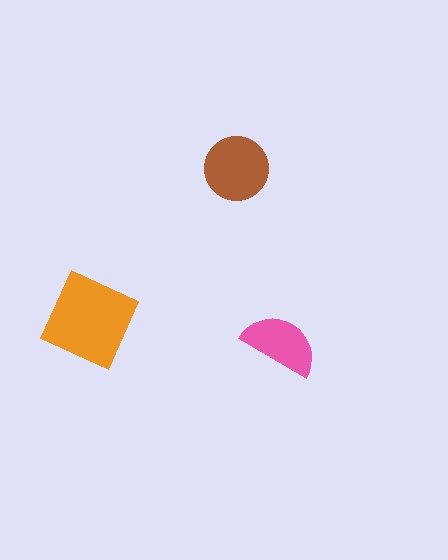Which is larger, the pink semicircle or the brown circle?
The brown circle.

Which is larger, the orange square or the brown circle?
The orange square.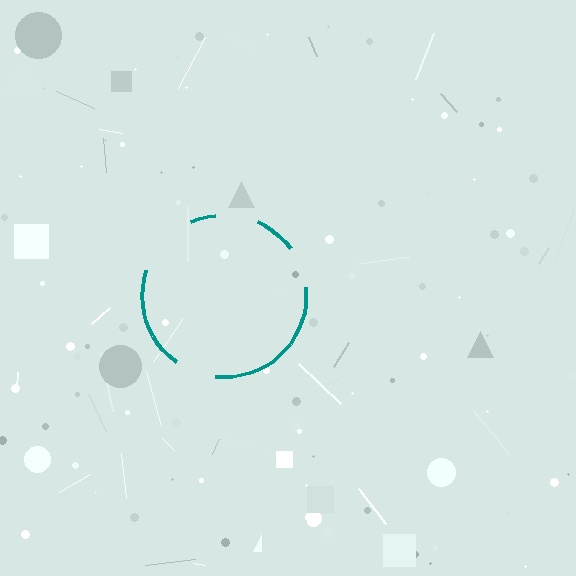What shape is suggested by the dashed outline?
The dashed outline suggests a circle.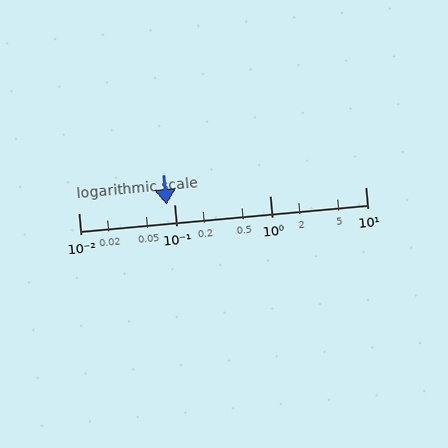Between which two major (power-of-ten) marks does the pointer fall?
The pointer is between 0.01 and 0.1.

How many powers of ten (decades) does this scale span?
The scale spans 3 decades, from 0.01 to 10.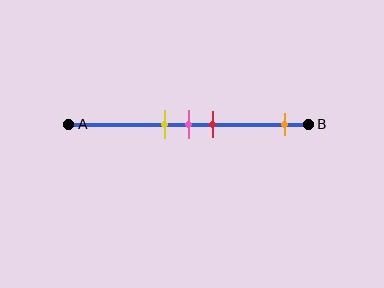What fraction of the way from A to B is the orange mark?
The orange mark is approximately 90% (0.9) of the way from A to B.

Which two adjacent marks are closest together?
The yellow and pink marks are the closest adjacent pair.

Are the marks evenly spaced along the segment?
No, the marks are not evenly spaced.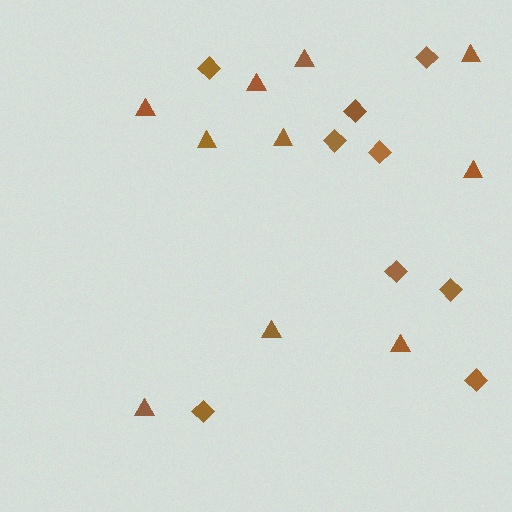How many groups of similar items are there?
There are 2 groups: one group of diamonds (9) and one group of triangles (10).